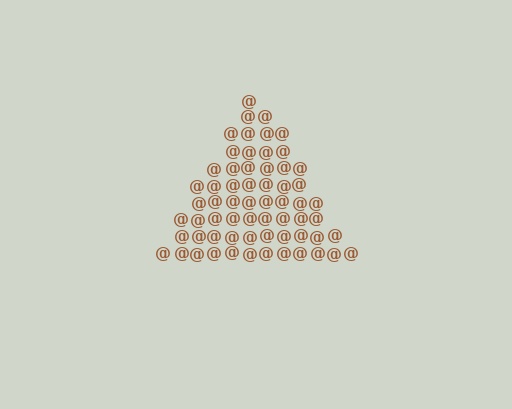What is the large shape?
The large shape is a triangle.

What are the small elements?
The small elements are at signs.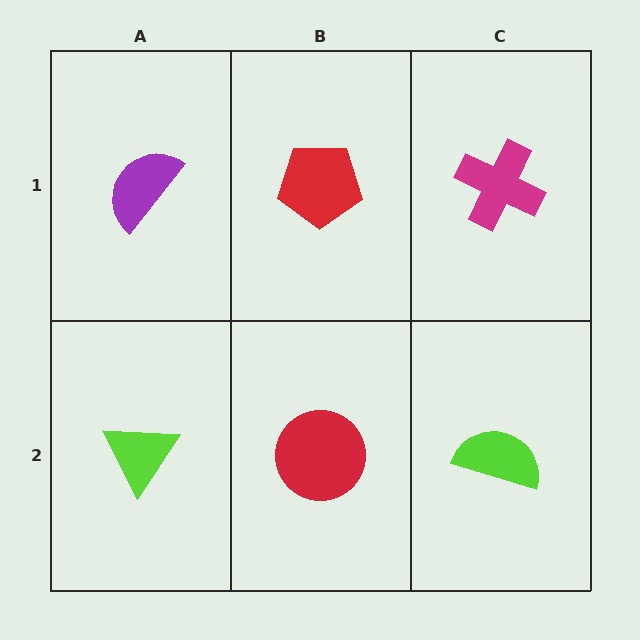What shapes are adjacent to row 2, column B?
A red pentagon (row 1, column B), a lime triangle (row 2, column A), a lime semicircle (row 2, column C).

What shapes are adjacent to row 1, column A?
A lime triangle (row 2, column A), a red pentagon (row 1, column B).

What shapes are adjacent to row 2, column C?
A magenta cross (row 1, column C), a red circle (row 2, column B).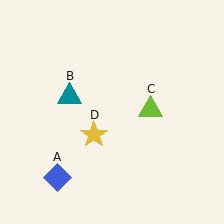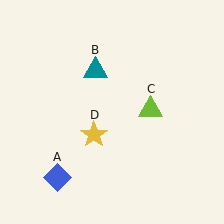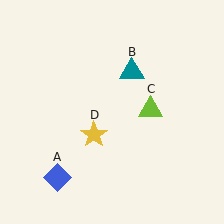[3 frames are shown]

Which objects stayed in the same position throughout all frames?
Blue diamond (object A) and lime triangle (object C) and yellow star (object D) remained stationary.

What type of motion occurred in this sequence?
The teal triangle (object B) rotated clockwise around the center of the scene.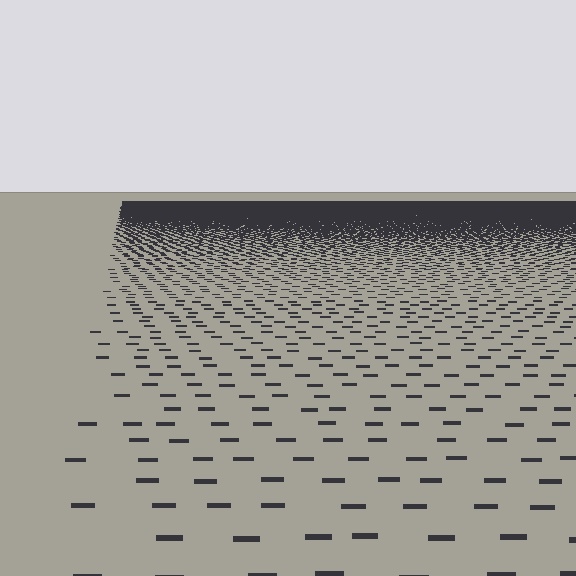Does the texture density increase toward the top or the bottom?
Density increases toward the top.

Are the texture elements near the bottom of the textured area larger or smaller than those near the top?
Larger. Near the bottom, elements are closer to the viewer and appear at a bigger on-screen size.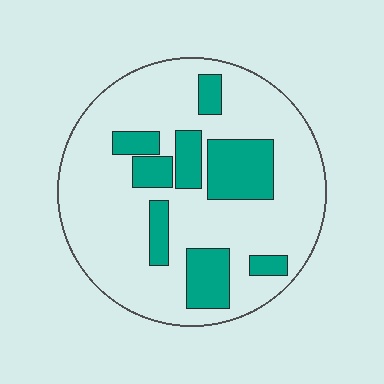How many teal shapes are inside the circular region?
8.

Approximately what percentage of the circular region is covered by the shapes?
Approximately 25%.